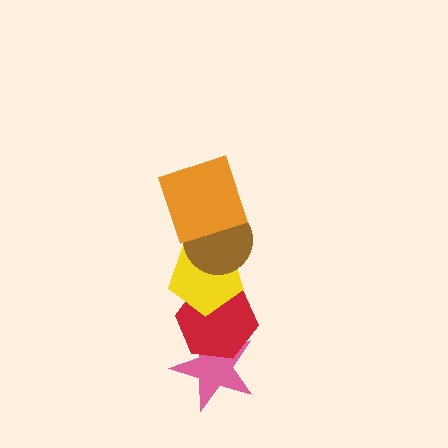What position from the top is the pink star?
The pink star is 5th from the top.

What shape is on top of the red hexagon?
The yellow pentagon is on top of the red hexagon.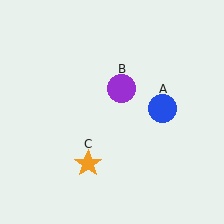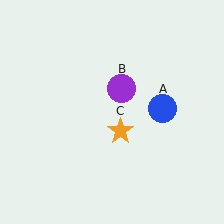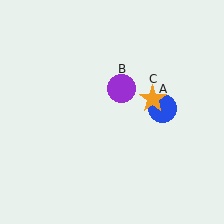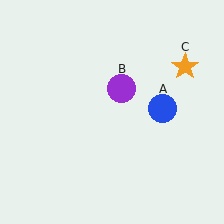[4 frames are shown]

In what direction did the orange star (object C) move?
The orange star (object C) moved up and to the right.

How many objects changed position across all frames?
1 object changed position: orange star (object C).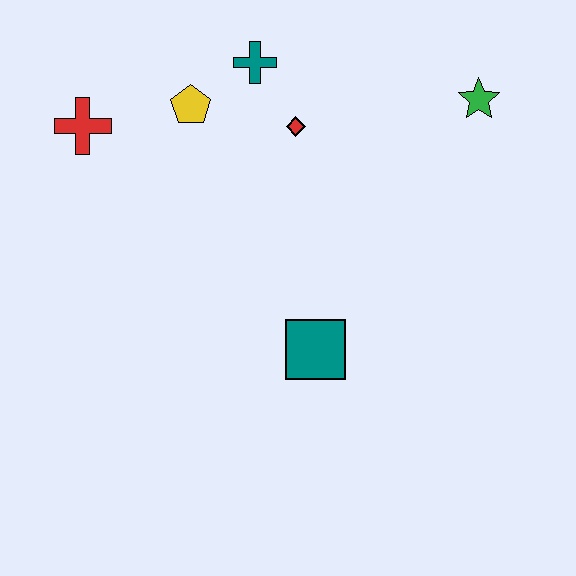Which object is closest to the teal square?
The red diamond is closest to the teal square.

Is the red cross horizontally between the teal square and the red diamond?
No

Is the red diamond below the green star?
Yes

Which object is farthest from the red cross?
The green star is farthest from the red cross.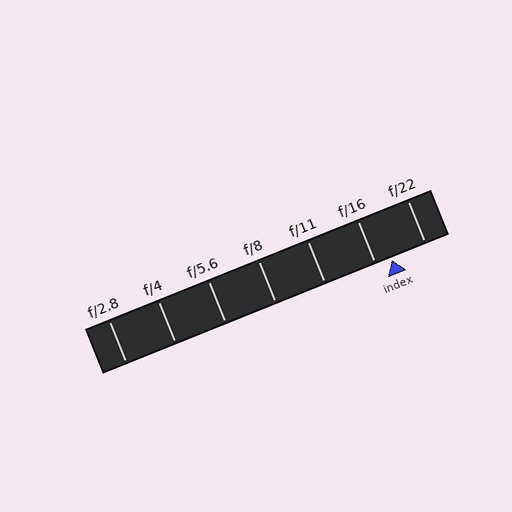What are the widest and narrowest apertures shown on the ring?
The widest aperture shown is f/2.8 and the narrowest is f/22.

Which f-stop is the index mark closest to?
The index mark is closest to f/16.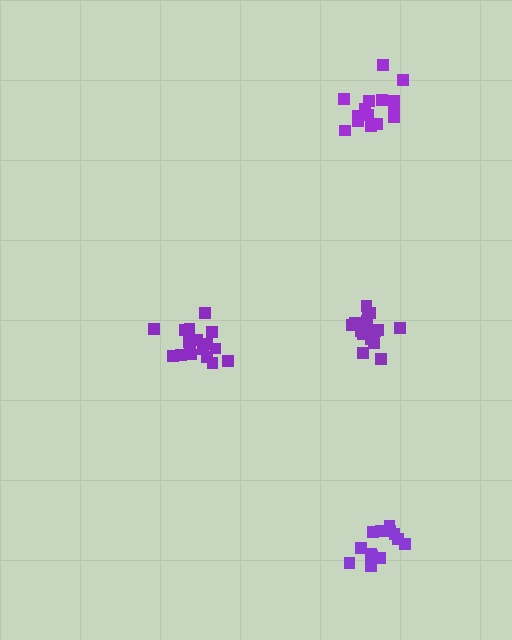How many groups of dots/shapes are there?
There are 4 groups.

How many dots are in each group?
Group 1: 17 dots, Group 2: 15 dots, Group 3: 13 dots, Group 4: 18 dots (63 total).